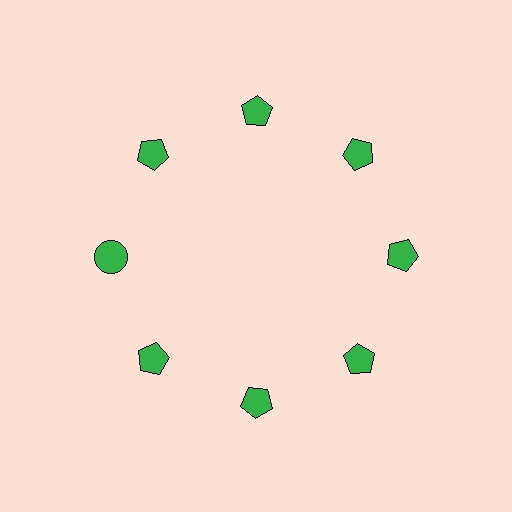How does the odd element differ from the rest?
It has a different shape: circle instead of pentagon.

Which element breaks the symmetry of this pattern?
The green circle at roughly the 9 o'clock position breaks the symmetry. All other shapes are green pentagons.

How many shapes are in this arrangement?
There are 8 shapes arranged in a ring pattern.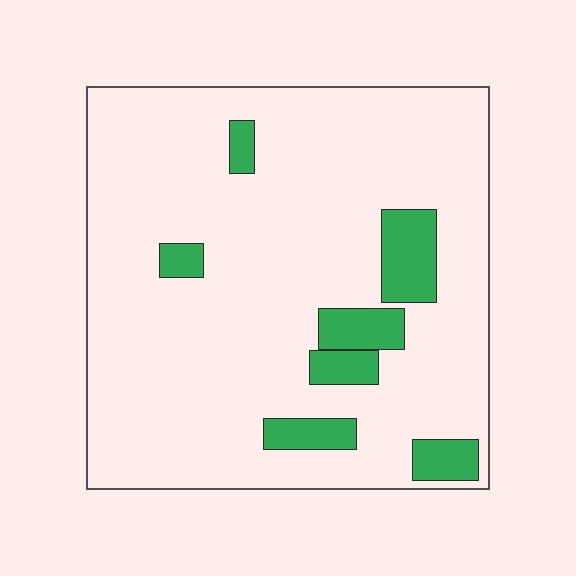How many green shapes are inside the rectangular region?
7.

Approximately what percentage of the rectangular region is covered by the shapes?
Approximately 10%.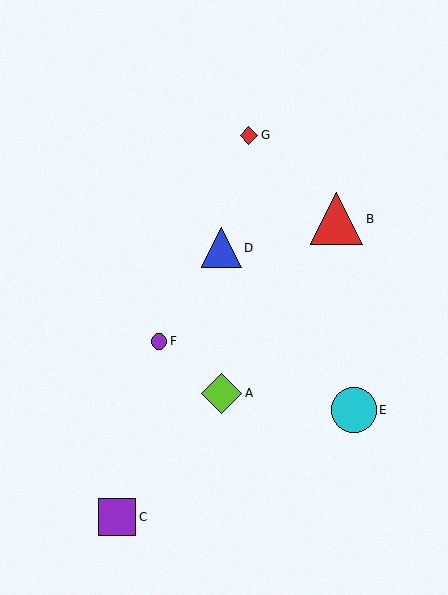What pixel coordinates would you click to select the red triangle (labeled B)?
Click at (337, 219) to select the red triangle B.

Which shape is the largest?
The red triangle (labeled B) is the largest.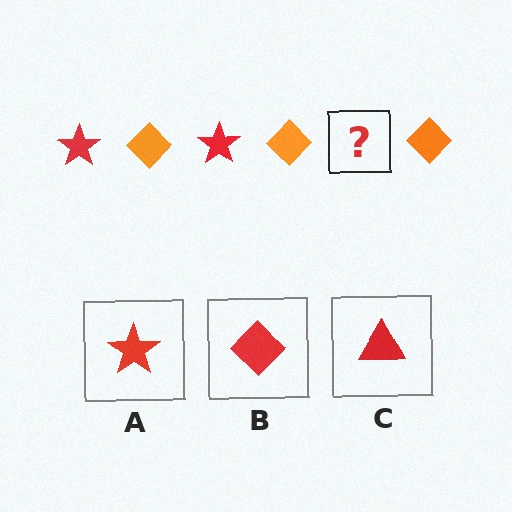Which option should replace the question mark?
Option A.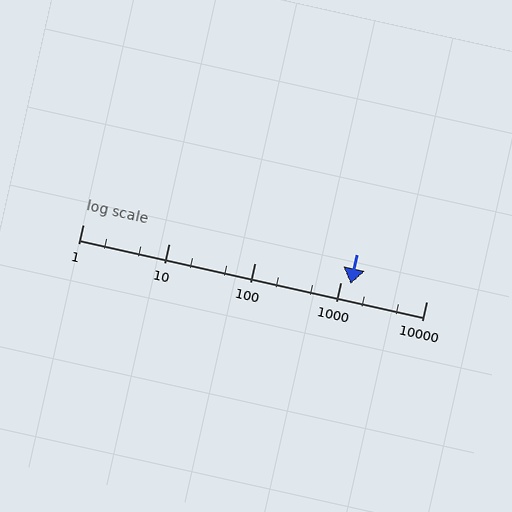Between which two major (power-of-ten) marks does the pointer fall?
The pointer is between 1000 and 10000.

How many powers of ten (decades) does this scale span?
The scale spans 4 decades, from 1 to 10000.